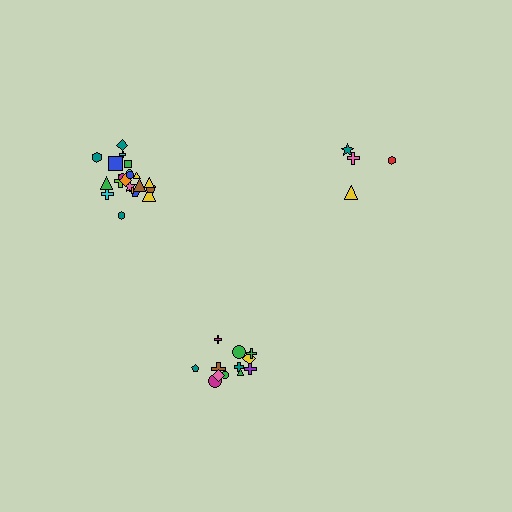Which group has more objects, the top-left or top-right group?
The top-left group.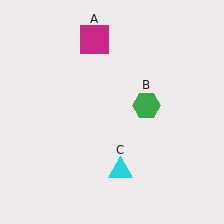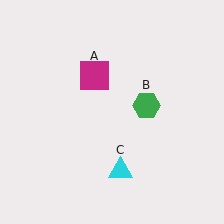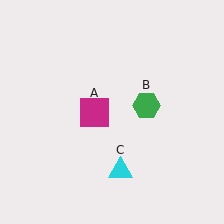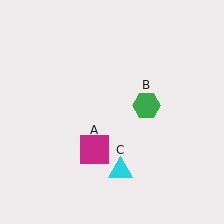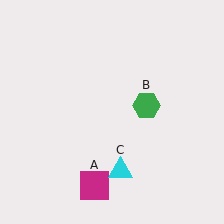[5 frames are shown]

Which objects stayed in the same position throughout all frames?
Green hexagon (object B) and cyan triangle (object C) remained stationary.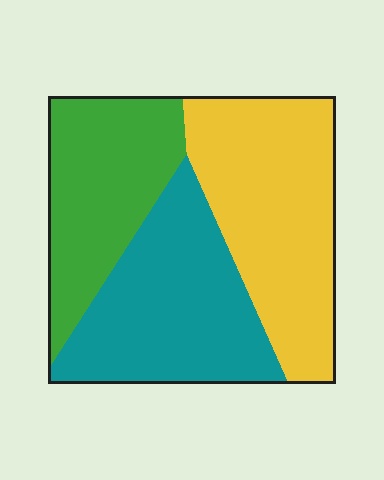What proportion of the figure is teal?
Teal covers roughly 35% of the figure.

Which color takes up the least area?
Green, at roughly 30%.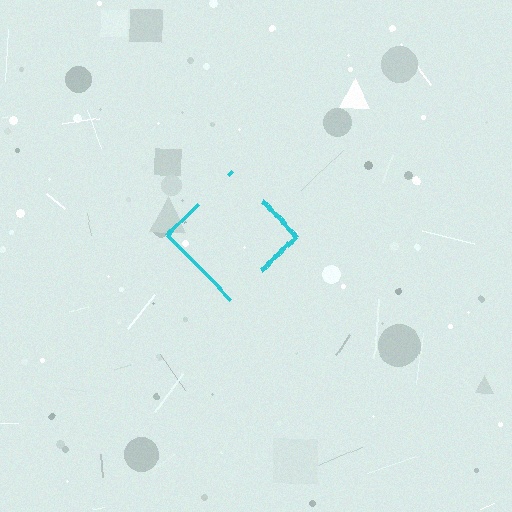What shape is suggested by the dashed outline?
The dashed outline suggests a diamond.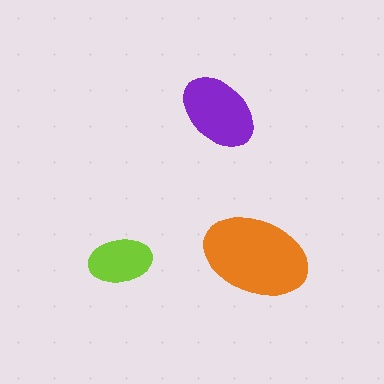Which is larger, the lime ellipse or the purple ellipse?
The purple one.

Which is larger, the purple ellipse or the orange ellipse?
The orange one.